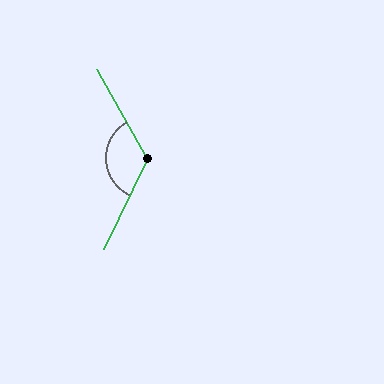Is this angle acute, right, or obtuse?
It is obtuse.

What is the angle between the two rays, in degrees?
Approximately 125 degrees.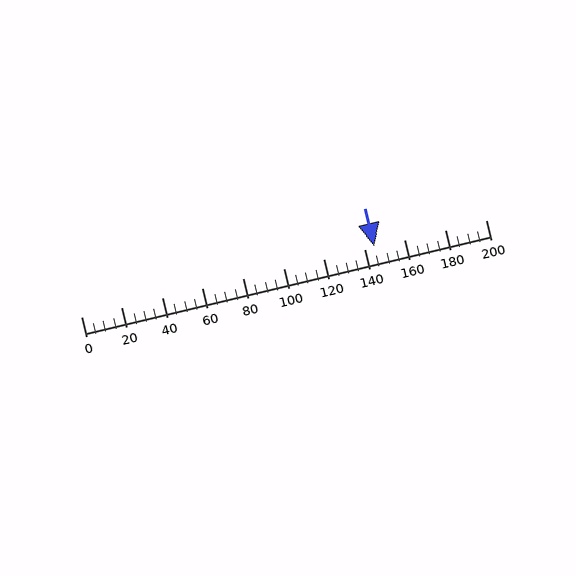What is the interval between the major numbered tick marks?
The major tick marks are spaced 20 units apart.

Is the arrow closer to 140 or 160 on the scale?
The arrow is closer to 140.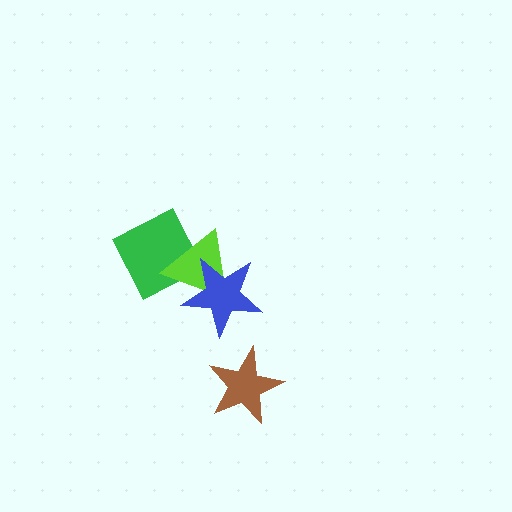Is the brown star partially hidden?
No, no other shape covers it.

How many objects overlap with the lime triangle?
2 objects overlap with the lime triangle.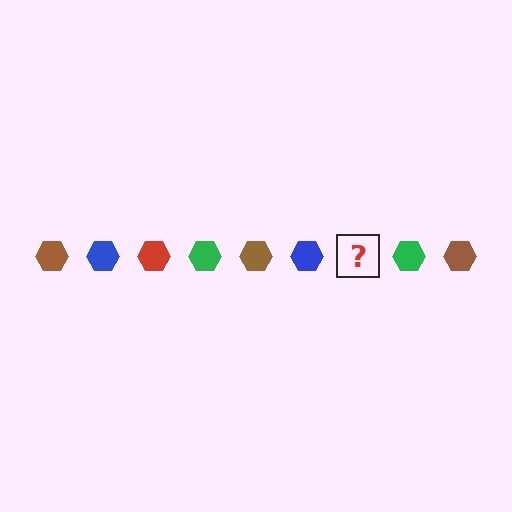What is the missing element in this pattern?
The missing element is a red hexagon.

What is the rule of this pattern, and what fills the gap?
The rule is that the pattern cycles through brown, blue, red, green hexagons. The gap should be filled with a red hexagon.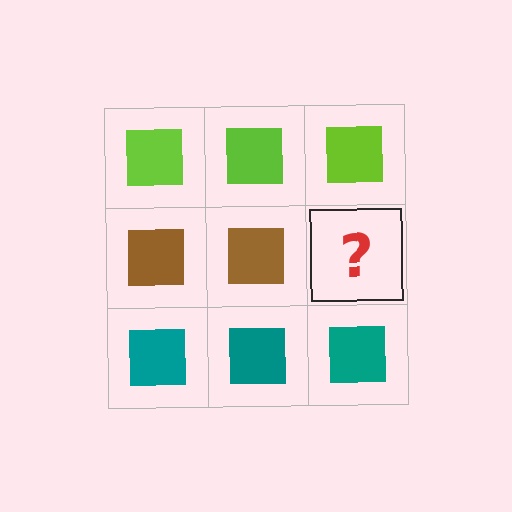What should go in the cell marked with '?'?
The missing cell should contain a brown square.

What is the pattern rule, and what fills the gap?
The rule is that each row has a consistent color. The gap should be filled with a brown square.